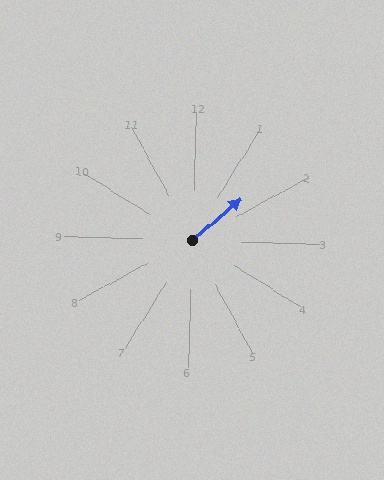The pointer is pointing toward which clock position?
Roughly 2 o'clock.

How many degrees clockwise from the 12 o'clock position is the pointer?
Approximately 48 degrees.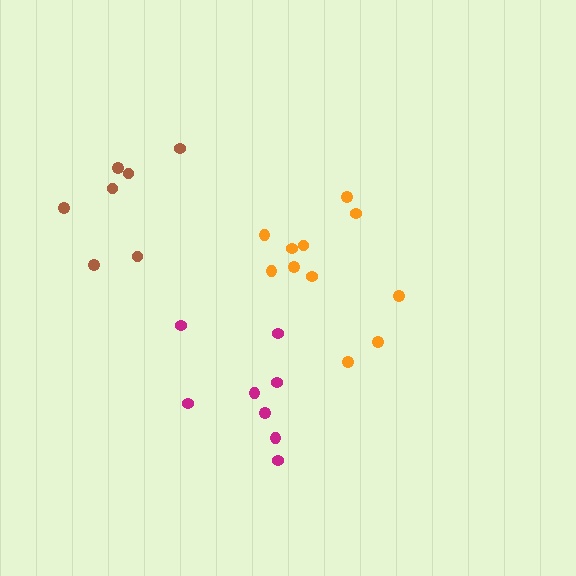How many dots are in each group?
Group 1: 11 dots, Group 2: 7 dots, Group 3: 8 dots (26 total).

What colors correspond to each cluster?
The clusters are colored: orange, brown, magenta.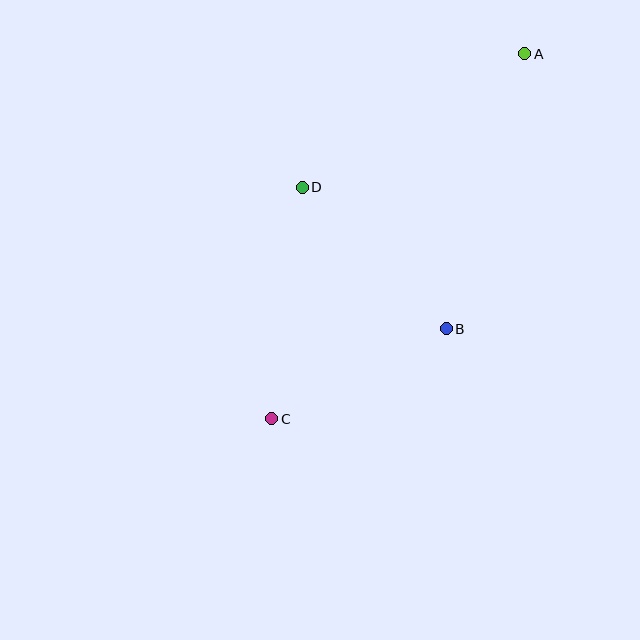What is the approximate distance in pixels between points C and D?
The distance between C and D is approximately 233 pixels.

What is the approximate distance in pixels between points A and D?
The distance between A and D is approximately 260 pixels.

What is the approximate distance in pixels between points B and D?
The distance between B and D is approximately 202 pixels.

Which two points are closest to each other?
Points B and C are closest to each other.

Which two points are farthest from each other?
Points A and C are farthest from each other.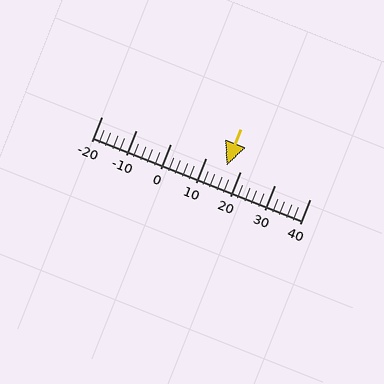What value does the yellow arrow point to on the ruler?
The yellow arrow points to approximately 16.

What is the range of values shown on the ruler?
The ruler shows values from -20 to 40.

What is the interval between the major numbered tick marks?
The major tick marks are spaced 10 units apart.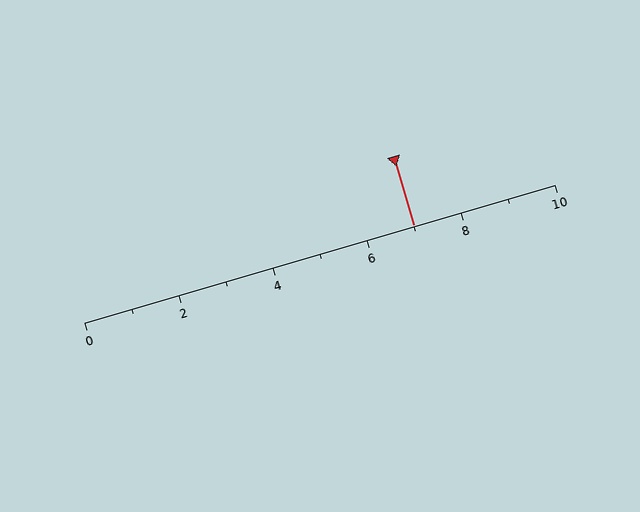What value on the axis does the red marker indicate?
The marker indicates approximately 7.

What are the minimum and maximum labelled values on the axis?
The axis runs from 0 to 10.